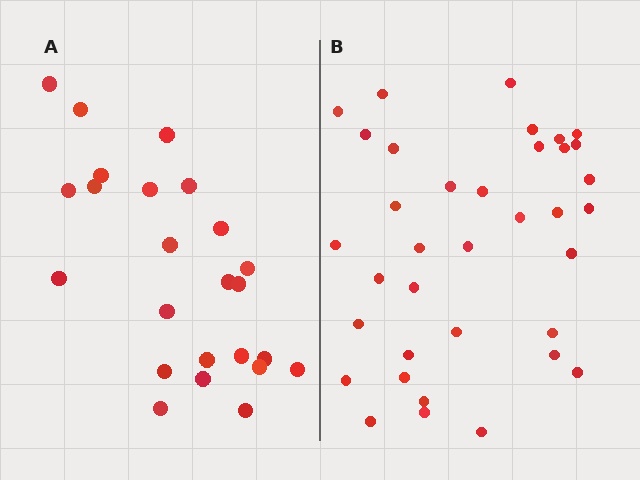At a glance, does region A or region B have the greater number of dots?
Region B (the right region) has more dots.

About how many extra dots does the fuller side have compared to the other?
Region B has roughly 12 or so more dots than region A.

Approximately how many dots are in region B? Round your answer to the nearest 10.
About 40 dots. (The exact count is 36, which rounds to 40.)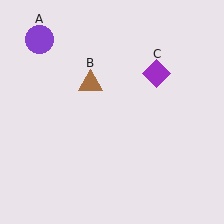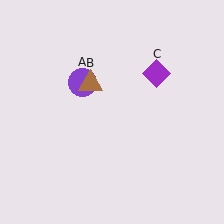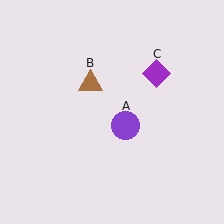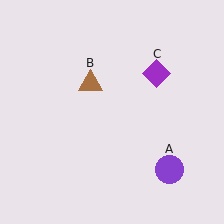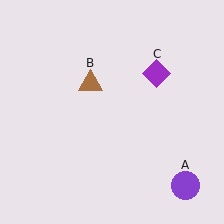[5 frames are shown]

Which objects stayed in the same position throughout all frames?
Brown triangle (object B) and purple diamond (object C) remained stationary.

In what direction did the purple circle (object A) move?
The purple circle (object A) moved down and to the right.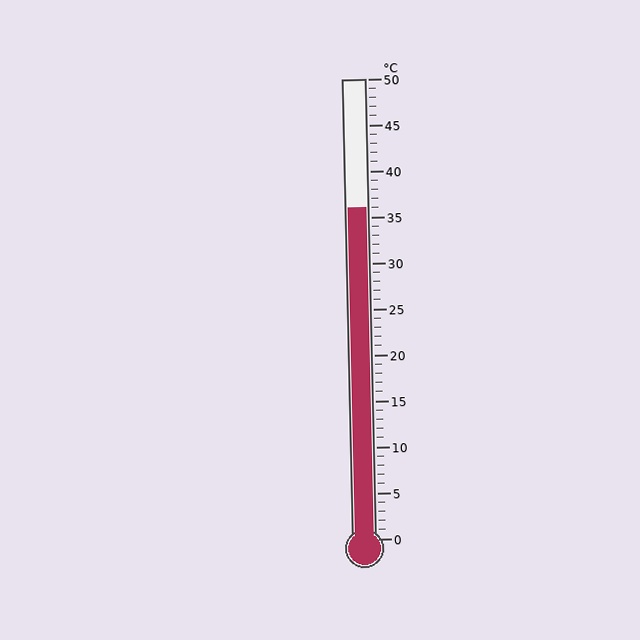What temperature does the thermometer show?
The thermometer shows approximately 36°C.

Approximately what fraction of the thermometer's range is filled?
The thermometer is filled to approximately 70% of its range.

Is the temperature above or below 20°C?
The temperature is above 20°C.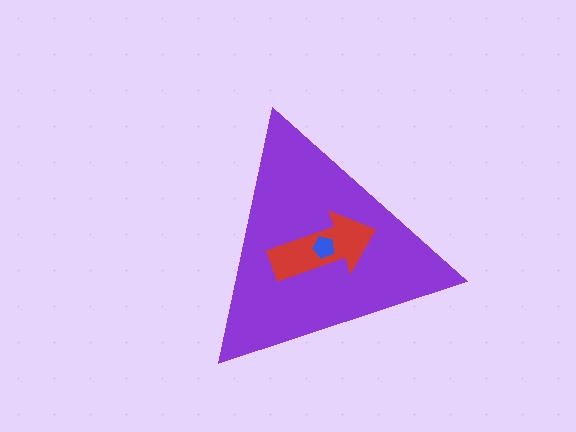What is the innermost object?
The blue pentagon.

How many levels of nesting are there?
3.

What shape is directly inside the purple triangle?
The red arrow.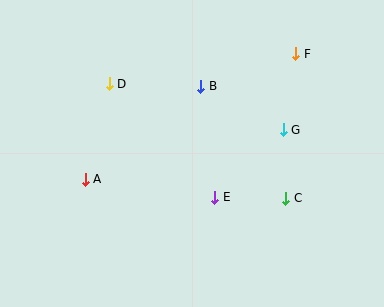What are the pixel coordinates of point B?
Point B is at (201, 86).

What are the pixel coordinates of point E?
Point E is at (215, 197).